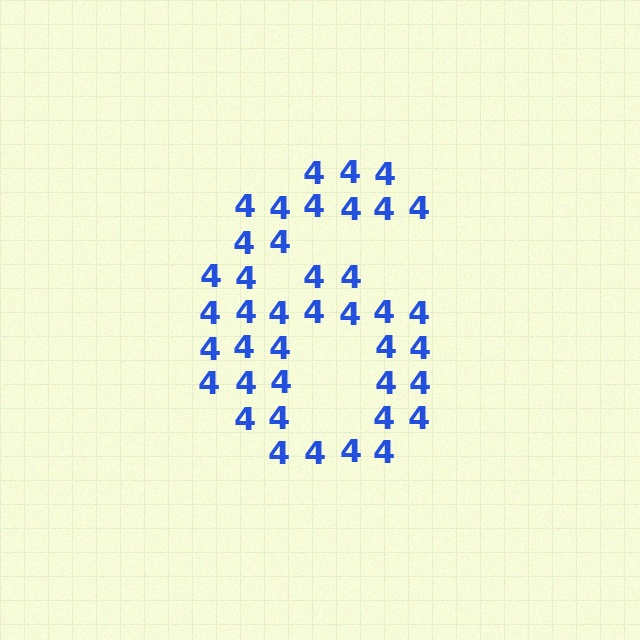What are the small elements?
The small elements are digit 4's.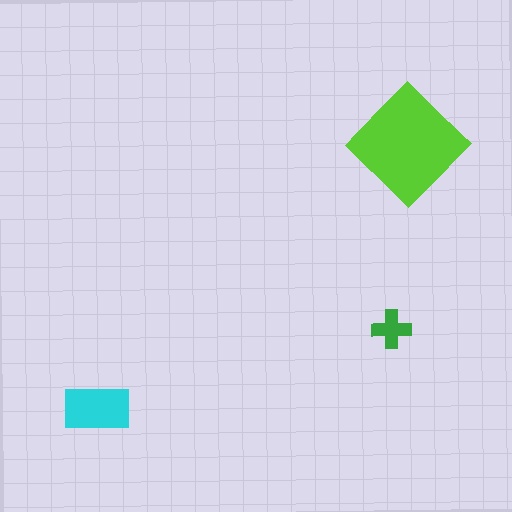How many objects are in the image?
There are 3 objects in the image.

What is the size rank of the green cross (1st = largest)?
3rd.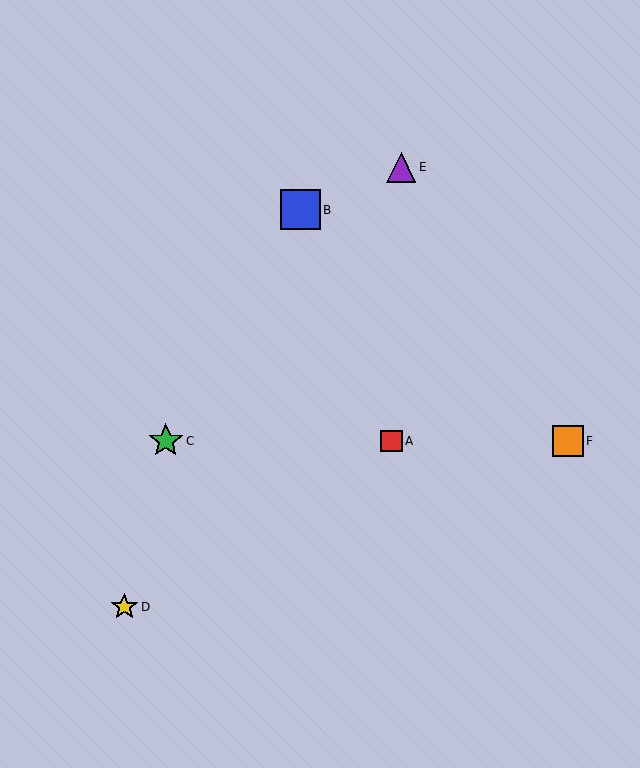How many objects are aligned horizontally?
3 objects (A, C, F) are aligned horizontally.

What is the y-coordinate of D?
Object D is at y≈607.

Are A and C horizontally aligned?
Yes, both are at y≈441.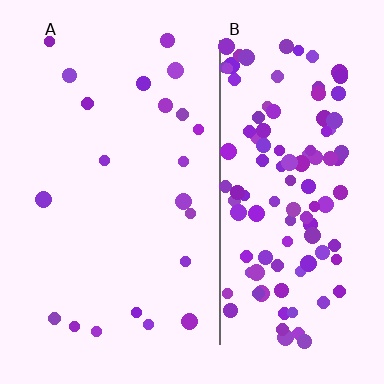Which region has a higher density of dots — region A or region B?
B (the right).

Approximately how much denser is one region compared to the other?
Approximately 5.6× — region B over region A.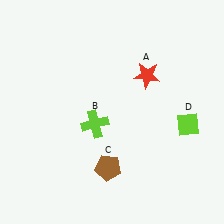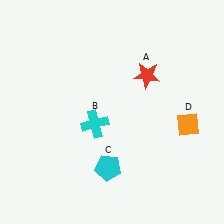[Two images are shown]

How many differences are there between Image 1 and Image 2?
There are 3 differences between the two images.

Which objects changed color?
B changed from lime to cyan. C changed from brown to cyan. D changed from lime to orange.